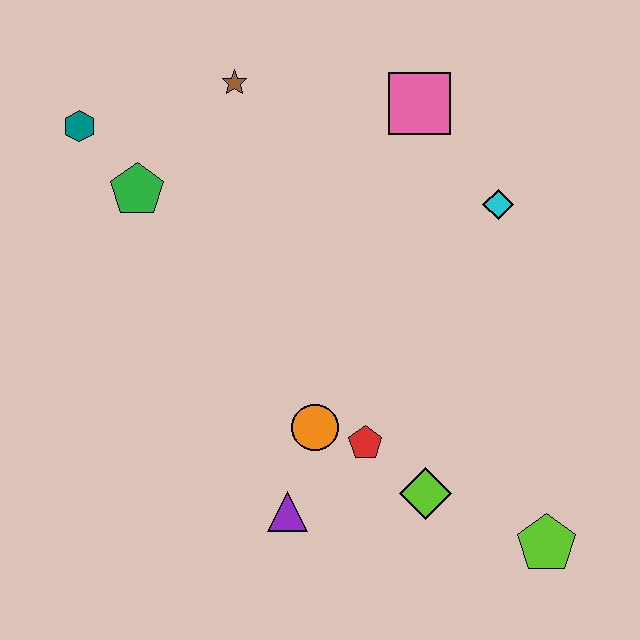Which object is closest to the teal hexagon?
The green pentagon is closest to the teal hexagon.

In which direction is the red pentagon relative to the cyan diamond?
The red pentagon is below the cyan diamond.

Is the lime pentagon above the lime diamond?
No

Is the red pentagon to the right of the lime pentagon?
No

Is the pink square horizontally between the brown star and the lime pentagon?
Yes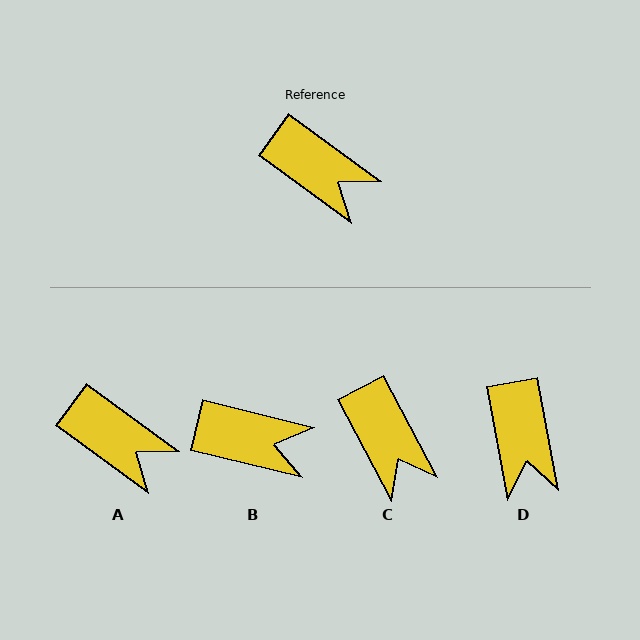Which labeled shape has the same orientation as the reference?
A.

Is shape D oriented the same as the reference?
No, it is off by about 43 degrees.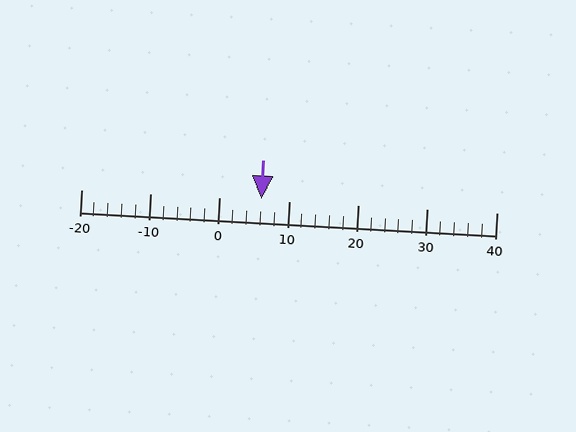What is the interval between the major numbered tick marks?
The major tick marks are spaced 10 units apart.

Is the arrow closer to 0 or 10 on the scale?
The arrow is closer to 10.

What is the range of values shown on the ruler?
The ruler shows values from -20 to 40.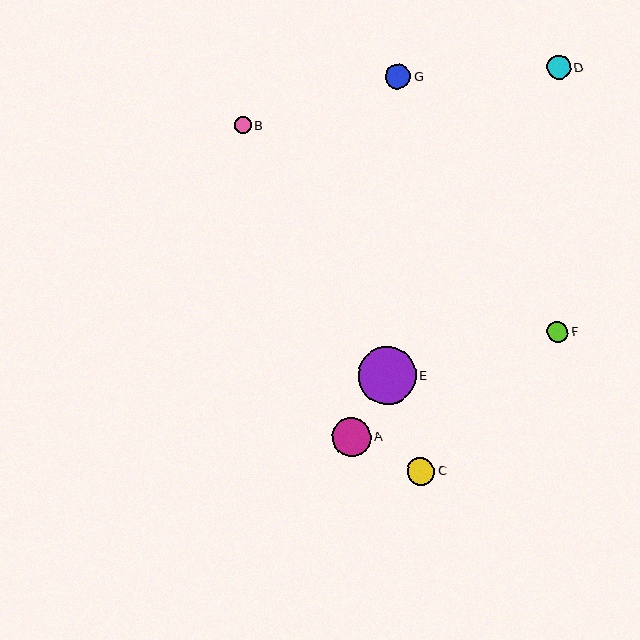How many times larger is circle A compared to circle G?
Circle A is approximately 1.5 times the size of circle G.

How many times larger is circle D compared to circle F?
Circle D is approximately 1.1 times the size of circle F.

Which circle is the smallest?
Circle B is the smallest with a size of approximately 17 pixels.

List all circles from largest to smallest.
From largest to smallest: E, A, C, G, D, F, B.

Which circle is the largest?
Circle E is the largest with a size of approximately 58 pixels.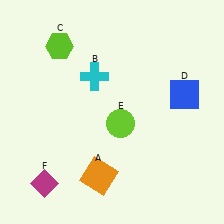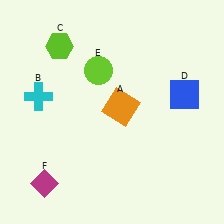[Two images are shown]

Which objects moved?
The objects that moved are: the orange square (A), the cyan cross (B), the lime circle (E).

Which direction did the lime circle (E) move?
The lime circle (E) moved up.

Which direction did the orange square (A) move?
The orange square (A) moved up.